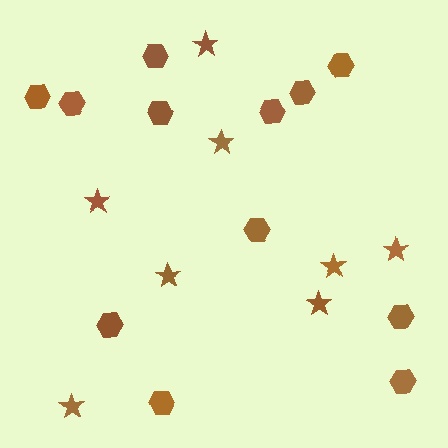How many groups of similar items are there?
There are 2 groups: one group of hexagons (12) and one group of stars (8).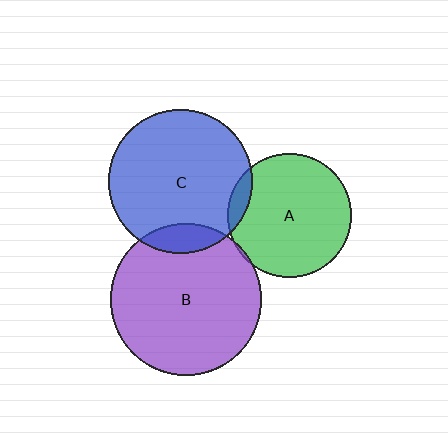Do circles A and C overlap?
Yes.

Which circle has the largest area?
Circle B (purple).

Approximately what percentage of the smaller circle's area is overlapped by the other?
Approximately 10%.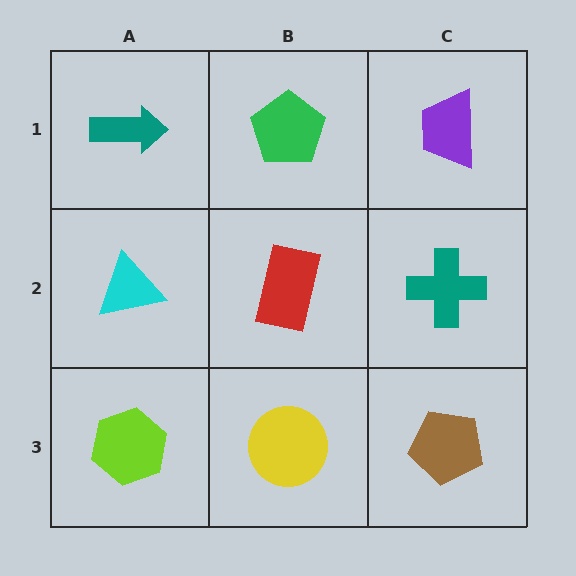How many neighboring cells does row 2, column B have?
4.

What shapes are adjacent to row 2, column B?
A green pentagon (row 1, column B), a yellow circle (row 3, column B), a cyan triangle (row 2, column A), a teal cross (row 2, column C).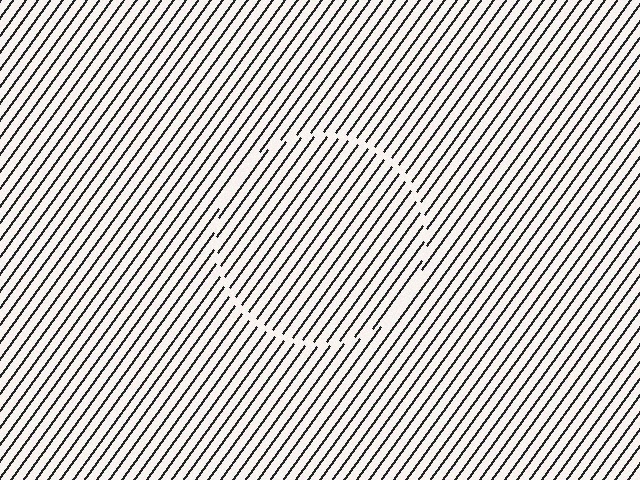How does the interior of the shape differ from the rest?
The interior of the shape contains the same grating, shifted by half a period — the contour is defined by the phase discontinuity where line-ends from the inner and outer gratings abut.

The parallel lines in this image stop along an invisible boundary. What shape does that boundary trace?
An illusory circle. The interior of the shape contains the same grating, shifted by half a period — the contour is defined by the phase discontinuity where line-ends from the inner and outer gratings abut.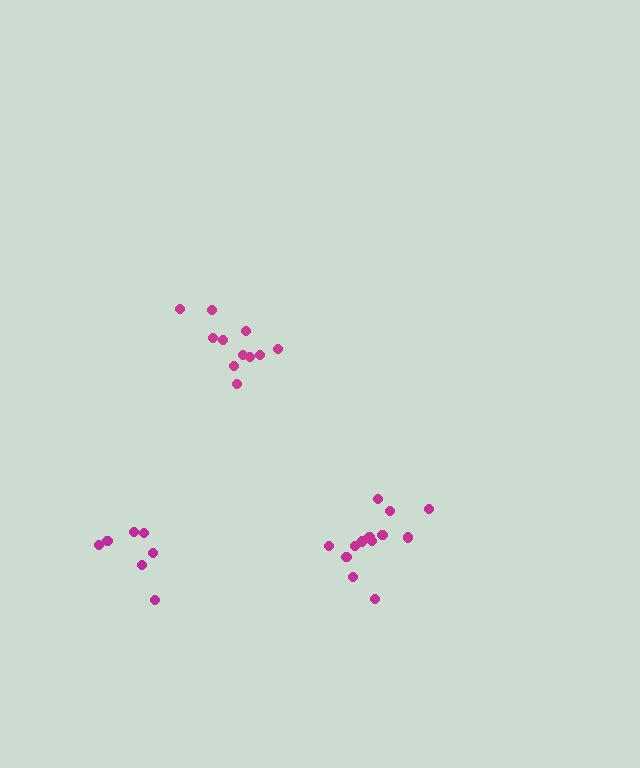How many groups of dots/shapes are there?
There are 3 groups.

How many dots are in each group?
Group 1: 13 dots, Group 2: 11 dots, Group 3: 7 dots (31 total).